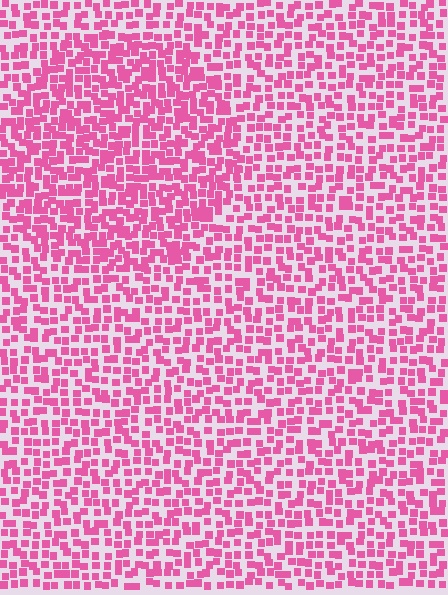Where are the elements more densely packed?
The elements are more densely packed inside the circle boundary.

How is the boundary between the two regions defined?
The boundary is defined by a change in element density (approximately 1.5x ratio). All elements are the same color, size, and shape.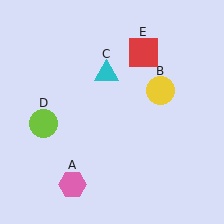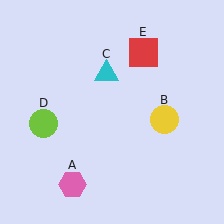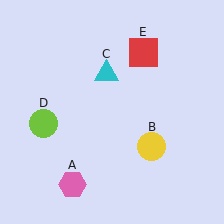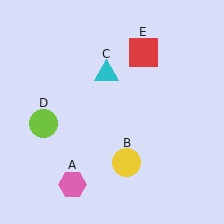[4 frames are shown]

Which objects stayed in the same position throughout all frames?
Pink hexagon (object A) and cyan triangle (object C) and lime circle (object D) and red square (object E) remained stationary.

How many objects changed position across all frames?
1 object changed position: yellow circle (object B).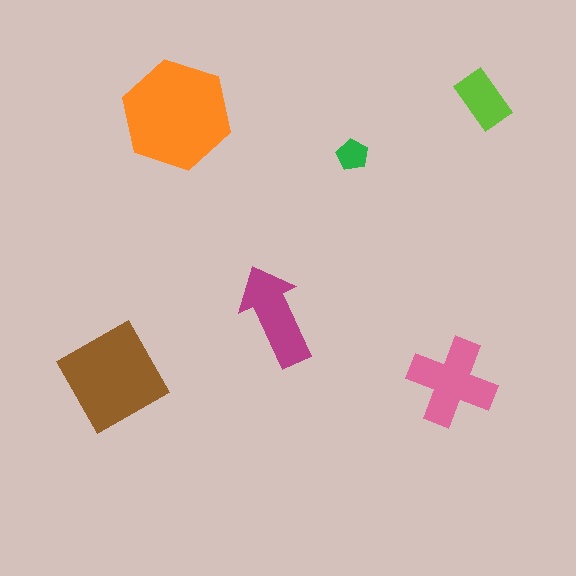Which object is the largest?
The orange hexagon.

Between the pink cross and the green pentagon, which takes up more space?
The pink cross.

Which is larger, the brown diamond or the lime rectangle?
The brown diamond.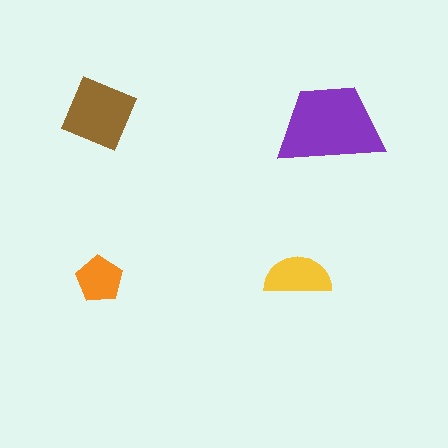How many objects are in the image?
There are 4 objects in the image.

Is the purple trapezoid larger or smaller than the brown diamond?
Larger.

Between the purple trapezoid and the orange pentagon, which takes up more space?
The purple trapezoid.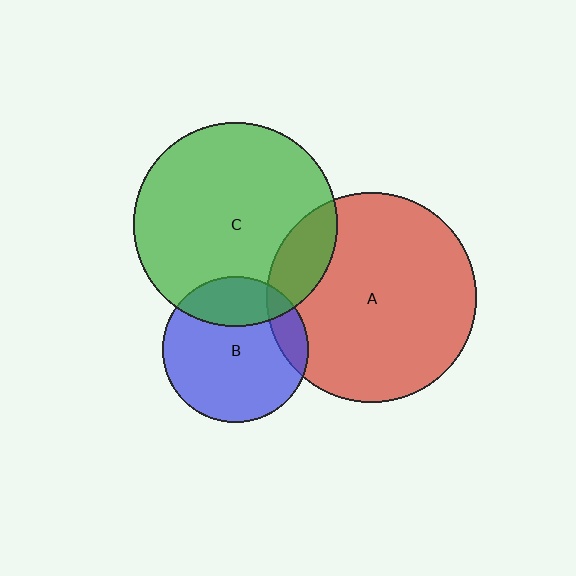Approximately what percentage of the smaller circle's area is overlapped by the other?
Approximately 25%.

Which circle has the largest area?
Circle A (red).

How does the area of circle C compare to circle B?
Approximately 1.9 times.